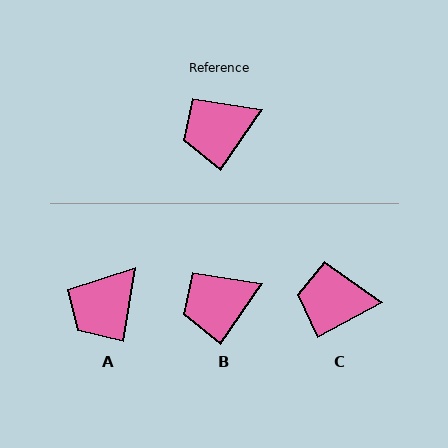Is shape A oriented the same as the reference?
No, it is off by about 26 degrees.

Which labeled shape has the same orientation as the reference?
B.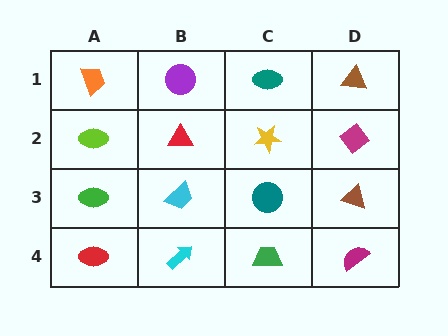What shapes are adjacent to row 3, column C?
A yellow star (row 2, column C), a green trapezoid (row 4, column C), a cyan trapezoid (row 3, column B), a brown triangle (row 3, column D).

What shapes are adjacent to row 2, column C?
A teal ellipse (row 1, column C), a teal circle (row 3, column C), a red triangle (row 2, column B), a magenta diamond (row 2, column D).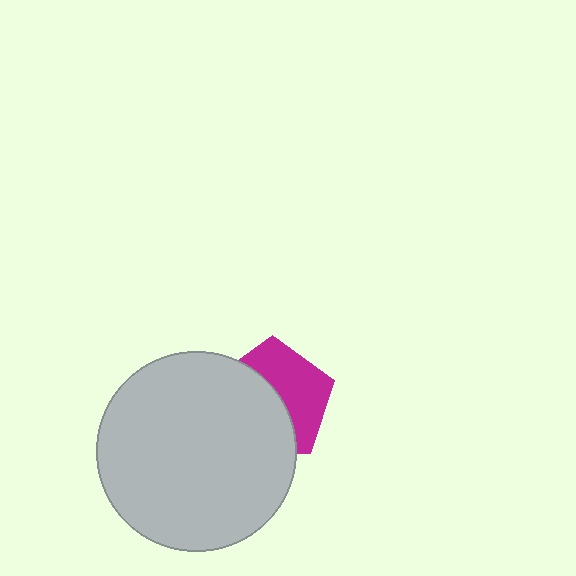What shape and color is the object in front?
The object in front is a light gray circle.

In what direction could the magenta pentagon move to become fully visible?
The magenta pentagon could move right. That would shift it out from behind the light gray circle entirely.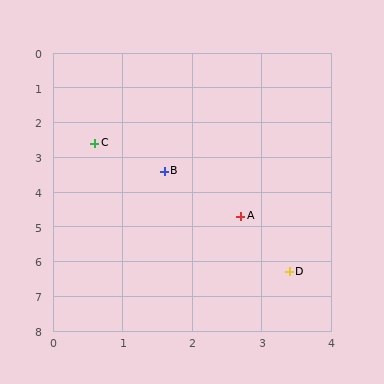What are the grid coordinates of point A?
Point A is at approximately (2.7, 4.7).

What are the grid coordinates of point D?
Point D is at approximately (3.4, 6.3).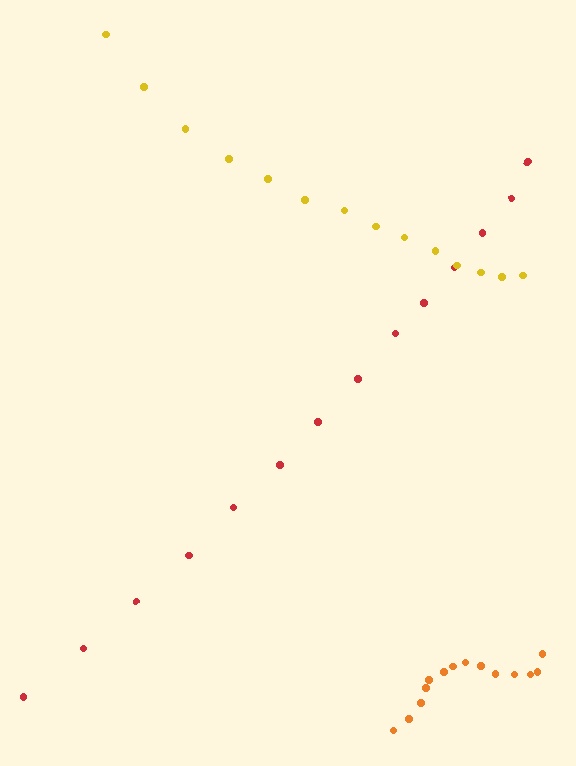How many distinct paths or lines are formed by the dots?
There are 3 distinct paths.